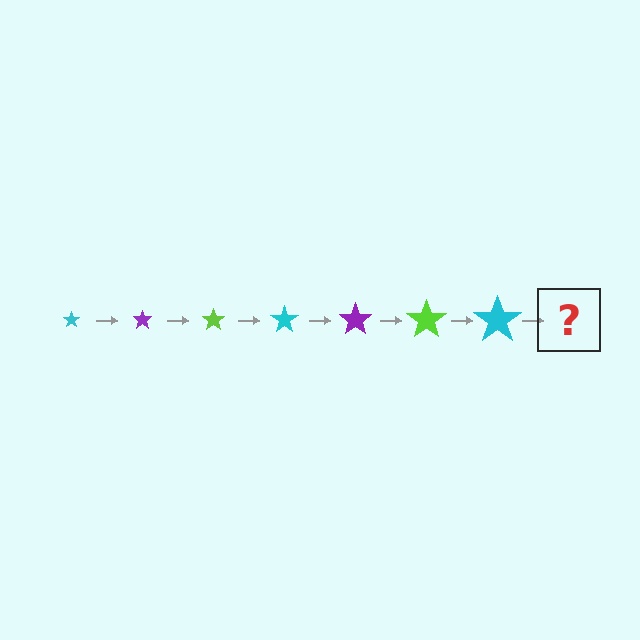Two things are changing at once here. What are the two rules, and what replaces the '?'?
The two rules are that the star grows larger each step and the color cycles through cyan, purple, and lime. The '?' should be a purple star, larger than the previous one.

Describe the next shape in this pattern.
It should be a purple star, larger than the previous one.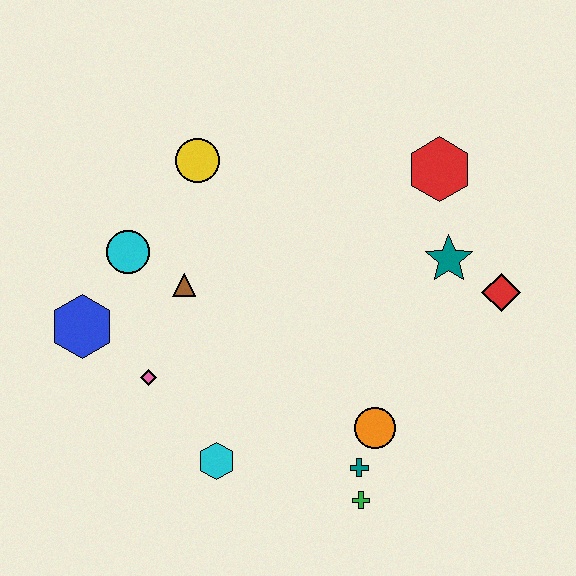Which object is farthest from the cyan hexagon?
The red hexagon is farthest from the cyan hexagon.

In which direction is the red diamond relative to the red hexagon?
The red diamond is below the red hexagon.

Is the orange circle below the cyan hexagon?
No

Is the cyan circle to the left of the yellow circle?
Yes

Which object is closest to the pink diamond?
The blue hexagon is closest to the pink diamond.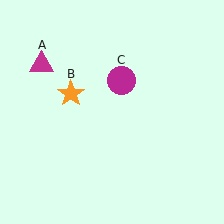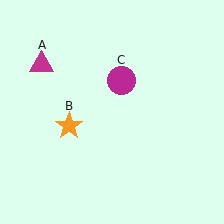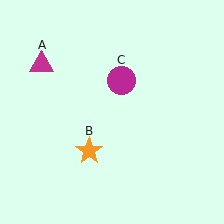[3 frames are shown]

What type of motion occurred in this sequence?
The orange star (object B) rotated counterclockwise around the center of the scene.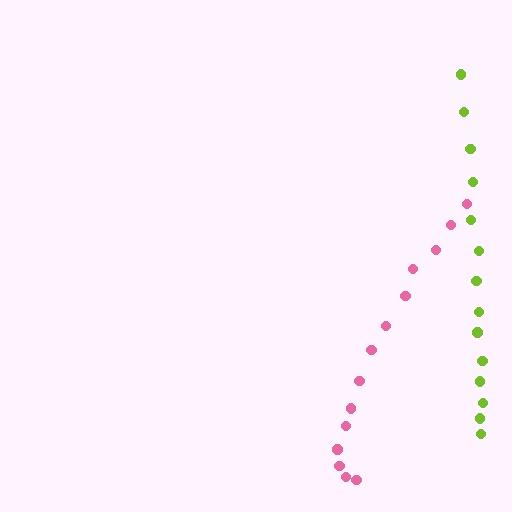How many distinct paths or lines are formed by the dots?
There are 2 distinct paths.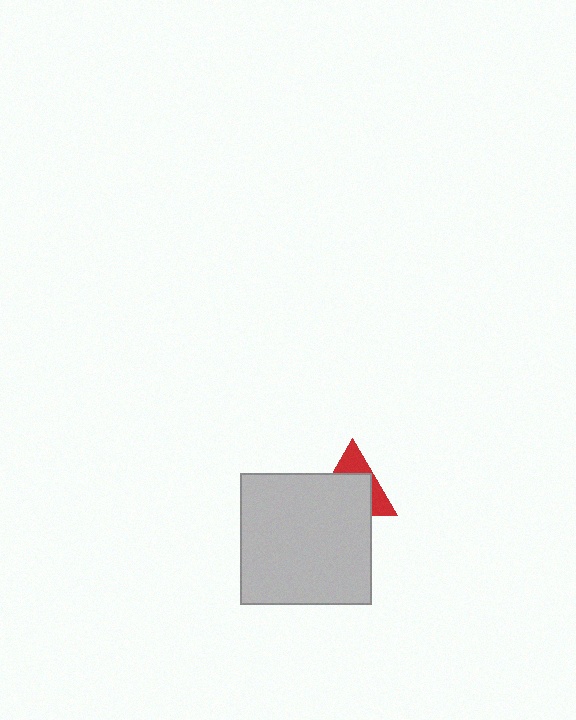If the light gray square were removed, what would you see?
You would see the complete red triangle.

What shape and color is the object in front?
The object in front is a light gray square.